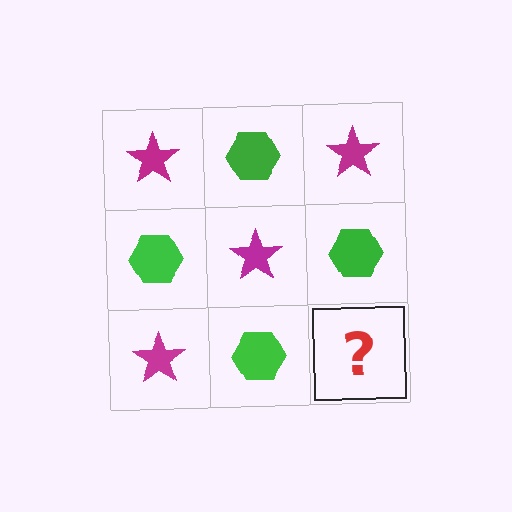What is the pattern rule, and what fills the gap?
The rule is that it alternates magenta star and green hexagon in a checkerboard pattern. The gap should be filled with a magenta star.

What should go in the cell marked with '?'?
The missing cell should contain a magenta star.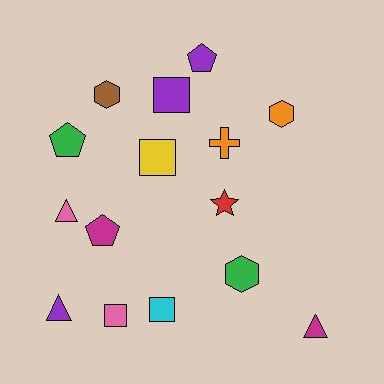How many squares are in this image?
There are 4 squares.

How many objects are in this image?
There are 15 objects.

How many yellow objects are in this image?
There is 1 yellow object.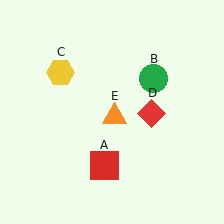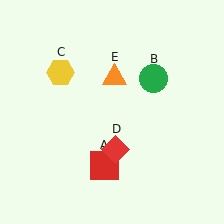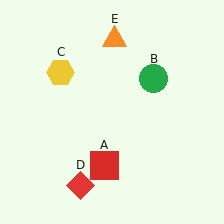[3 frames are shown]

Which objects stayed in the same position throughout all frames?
Red square (object A) and green circle (object B) and yellow hexagon (object C) remained stationary.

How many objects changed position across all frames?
2 objects changed position: red diamond (object D), orange triangle (object E).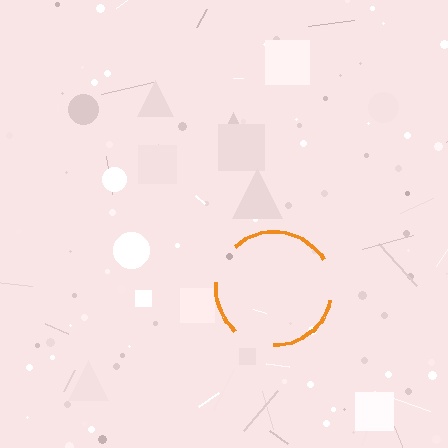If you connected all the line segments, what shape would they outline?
They would outline a circle.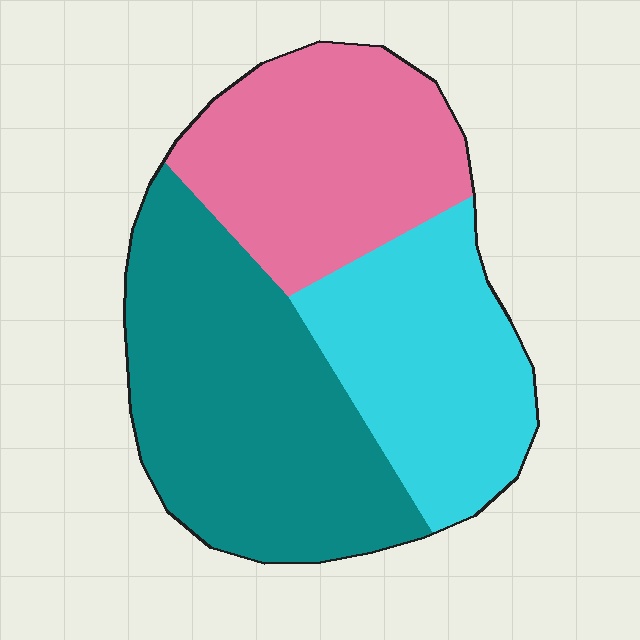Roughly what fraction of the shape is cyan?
Cyan covers 28% of the shape.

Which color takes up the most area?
Teal, at roughly 40%.